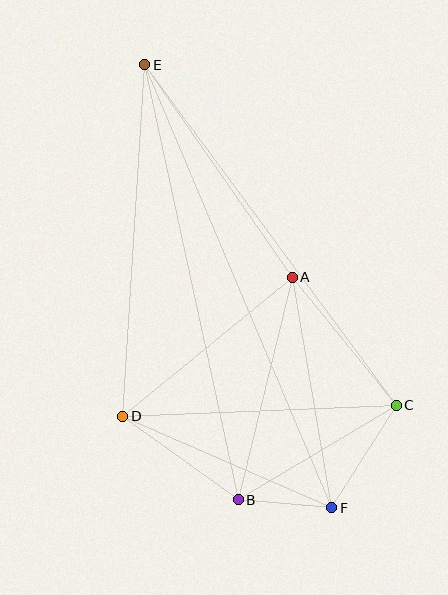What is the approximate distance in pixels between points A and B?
The distance between A and B is approximately 229 pixels.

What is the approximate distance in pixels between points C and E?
The distance between C and E is approximately 423 pixels.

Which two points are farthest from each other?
Points E and F are farthest from each other.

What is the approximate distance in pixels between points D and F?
The distance between D and F is approximately 228 pixels.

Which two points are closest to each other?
Points B and F are closest to each other.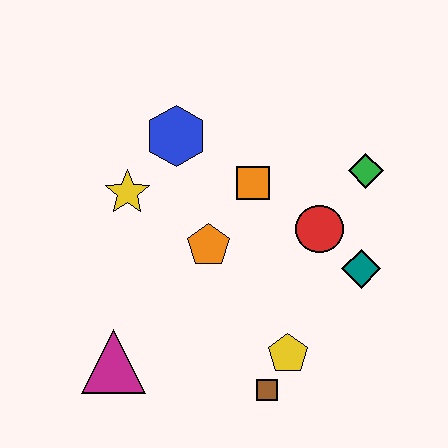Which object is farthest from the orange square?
The magenta triangle is farthest from the orange square.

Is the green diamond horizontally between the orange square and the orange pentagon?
No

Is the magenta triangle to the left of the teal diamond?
Yes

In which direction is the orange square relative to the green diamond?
The orange square is to the left of the green diamond.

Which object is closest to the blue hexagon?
The yellow star is closest to the blue hexagon.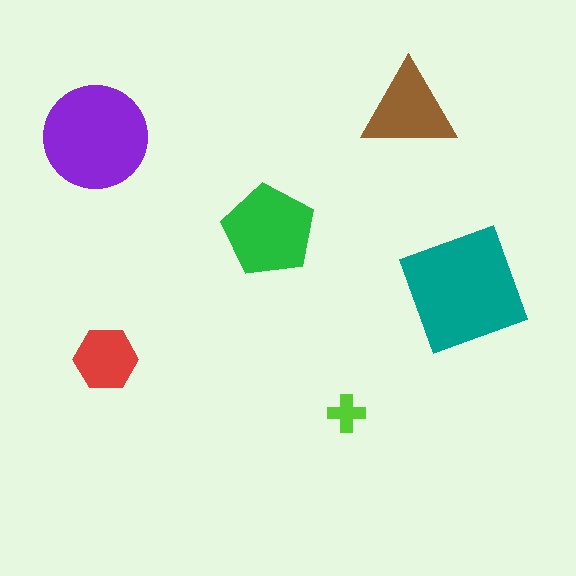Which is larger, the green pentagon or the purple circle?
The purple circle.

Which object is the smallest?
The lime cross.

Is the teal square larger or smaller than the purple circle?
Larger.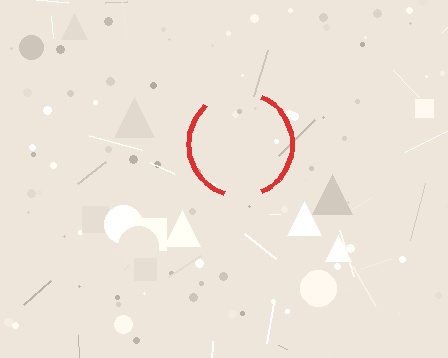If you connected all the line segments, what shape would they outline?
They would outline a circle.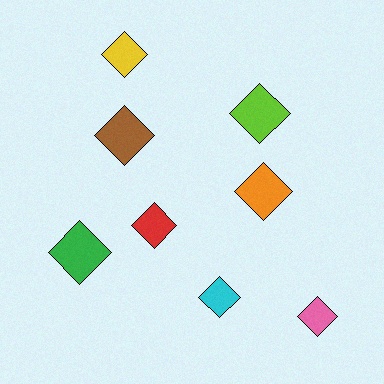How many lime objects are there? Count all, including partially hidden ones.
There is 1 lime object.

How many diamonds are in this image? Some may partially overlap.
There are 8 diamonds.